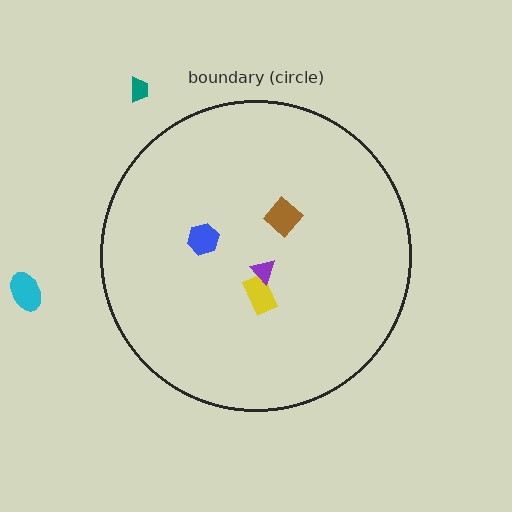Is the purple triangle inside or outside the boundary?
Inside.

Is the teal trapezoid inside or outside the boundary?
Outside.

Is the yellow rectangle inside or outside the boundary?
Inside.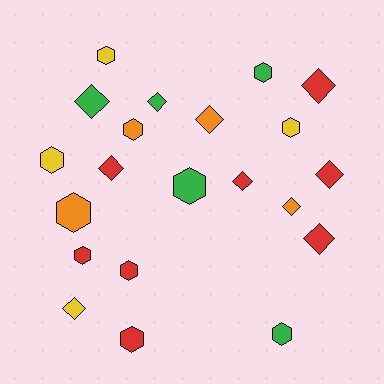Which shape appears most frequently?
Hexagon, with 11 objects.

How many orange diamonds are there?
There are 2 orange diamonds.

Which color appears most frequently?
Red, with 8 objects.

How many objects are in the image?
There are 21 objects.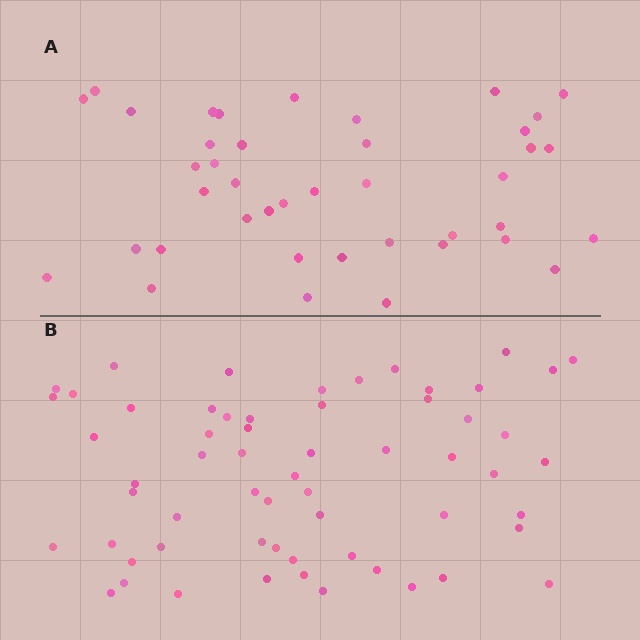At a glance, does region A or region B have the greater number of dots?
Region B (the bottom region) has more dots.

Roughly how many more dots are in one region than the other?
Region B has approximately 20 more dots than region A.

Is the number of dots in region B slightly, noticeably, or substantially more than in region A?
Region B has substantially more. The ratio is roughly 1.5 to 1.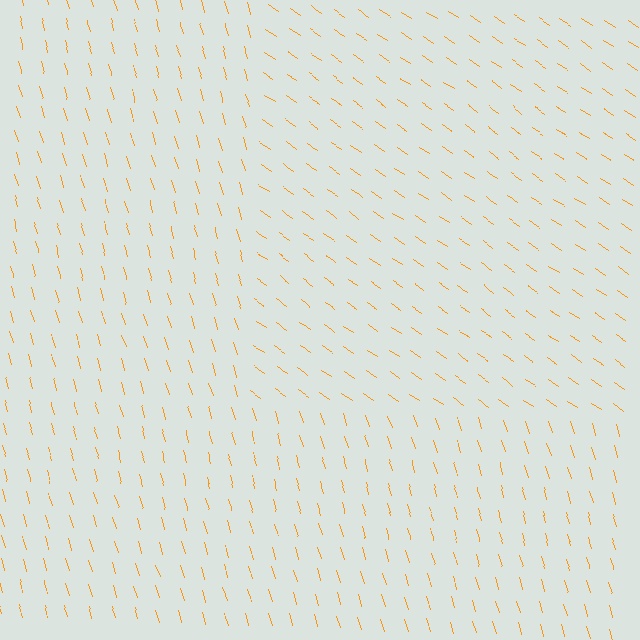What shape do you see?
I see a rectangle.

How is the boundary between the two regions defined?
The boundary is defined purely by a change in line orientation (approximately 39 degrees difference). All lines are the same color and thickness.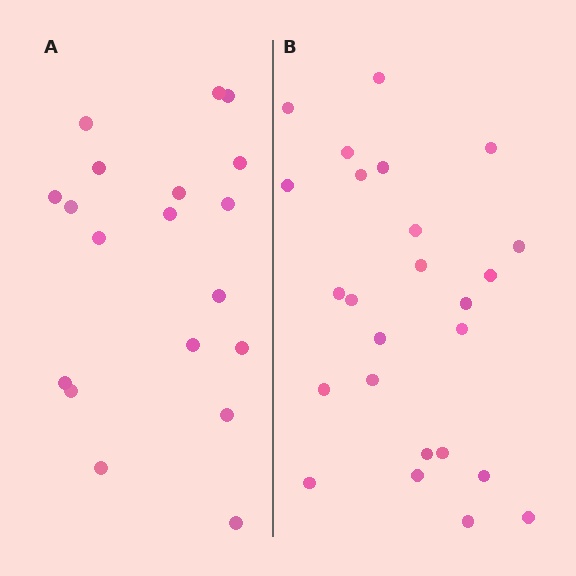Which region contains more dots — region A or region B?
Region B (the right region) has more dots.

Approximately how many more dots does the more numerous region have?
Region B has about 6 more dots than region A.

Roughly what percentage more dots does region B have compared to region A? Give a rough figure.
About 30% more.